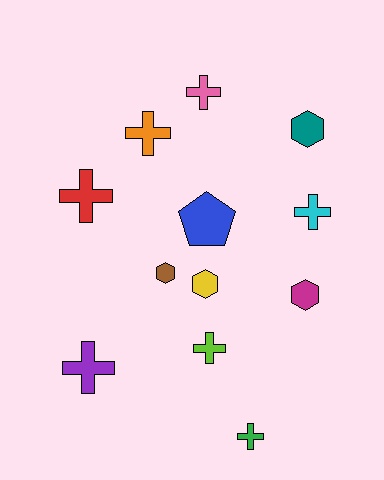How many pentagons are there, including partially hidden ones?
There is 1 pentagon.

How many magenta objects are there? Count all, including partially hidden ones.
There is 1 magenta object.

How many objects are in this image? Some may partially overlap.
There are 12 objects.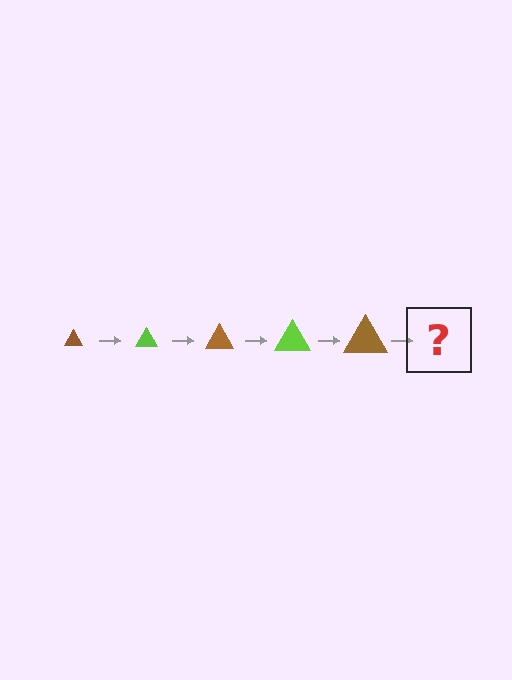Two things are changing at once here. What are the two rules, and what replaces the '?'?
The two rules are that the triangle grows larger each step and the color cycles through brown and lime. The '?' should be a lime triangle, larger than the previous one.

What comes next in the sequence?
The next element should be a lime triangle, larger than the previous one.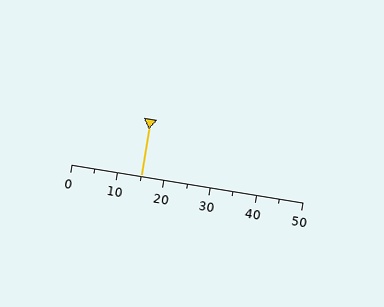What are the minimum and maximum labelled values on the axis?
The axis runs from 0 to 50.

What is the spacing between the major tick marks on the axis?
The major ticks are spaced 10 apart.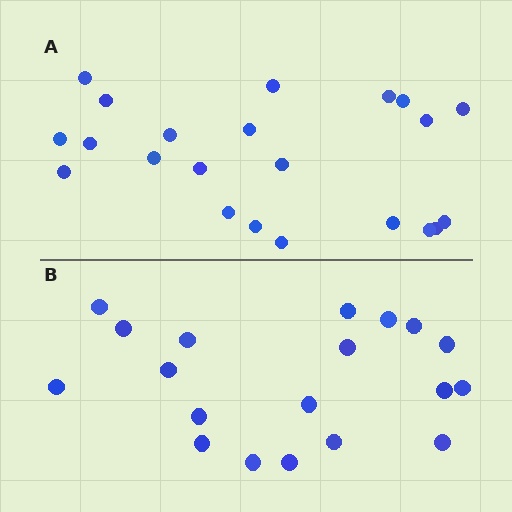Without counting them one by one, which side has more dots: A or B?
Region A (the top region) has more dots.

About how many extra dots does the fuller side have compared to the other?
Region A has just a few more — roughly 2 or 3 more dots than region B.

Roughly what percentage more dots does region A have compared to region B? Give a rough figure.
About 15% more.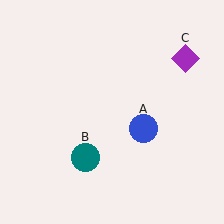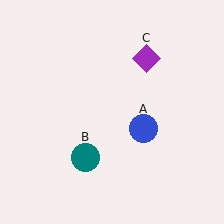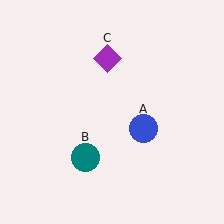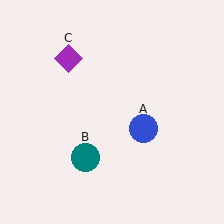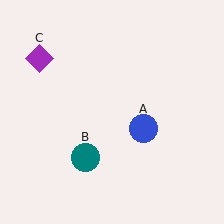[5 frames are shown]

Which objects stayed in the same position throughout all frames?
Blue circle (object A) and teal circle (object B) remained stationary.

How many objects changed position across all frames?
1 object changed position: purple diamond (object C).